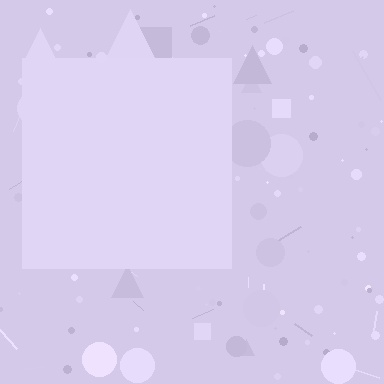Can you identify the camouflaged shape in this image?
The camouflaged shape is a square.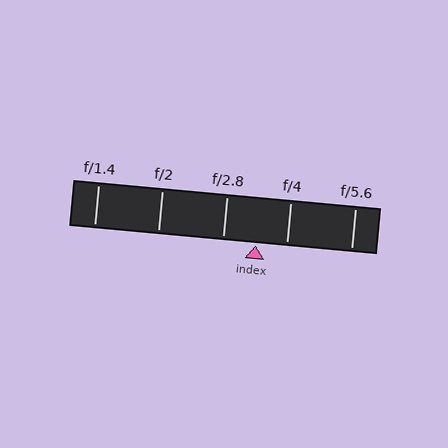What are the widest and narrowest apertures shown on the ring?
The widest aperture shown is f/1.4 and the narrowest is f/5.6.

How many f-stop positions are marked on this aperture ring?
There are 5 f-stop positions marked.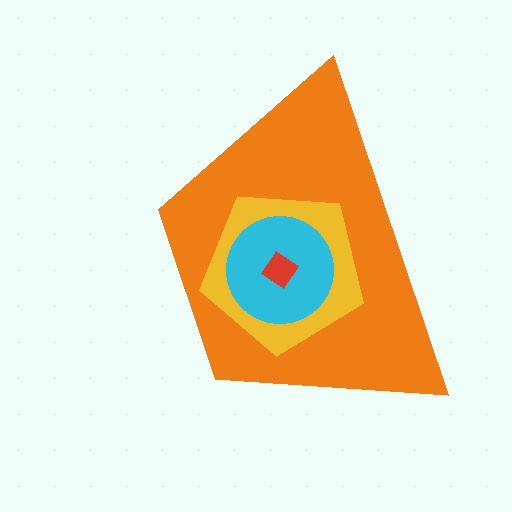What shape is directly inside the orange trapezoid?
The yellow pentagon.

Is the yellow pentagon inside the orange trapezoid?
Yes.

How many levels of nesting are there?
4.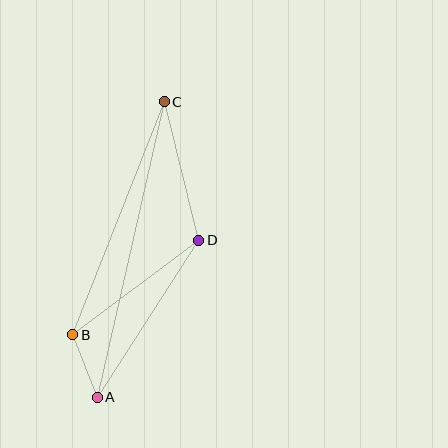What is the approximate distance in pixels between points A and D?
The distance between A and D is approximately 187 pixels.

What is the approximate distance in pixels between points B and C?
The distance between B and C is approximately 251 pixels.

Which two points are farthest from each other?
Points A and C are farthest from each other.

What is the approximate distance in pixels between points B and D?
The distance between B and D is approximately 158 pixels.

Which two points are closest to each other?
Points A and B are closest to each other.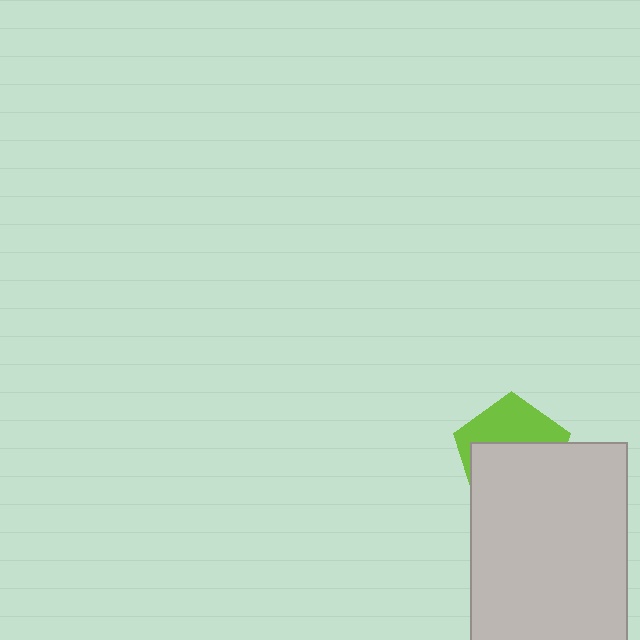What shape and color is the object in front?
The object in front is a light gray rectangle.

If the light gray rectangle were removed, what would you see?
You would see the complete lime pentagon.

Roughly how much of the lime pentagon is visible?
A small part of it is visible (roughly 41%).